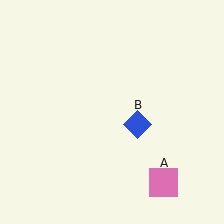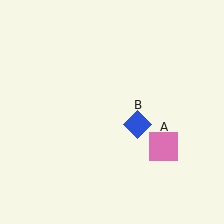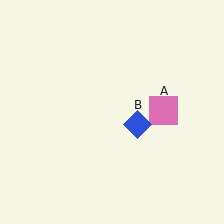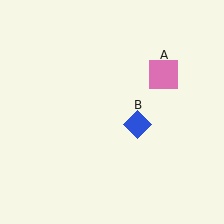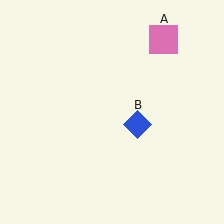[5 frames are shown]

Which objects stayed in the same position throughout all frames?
Blue diamond (object B) remained stationary.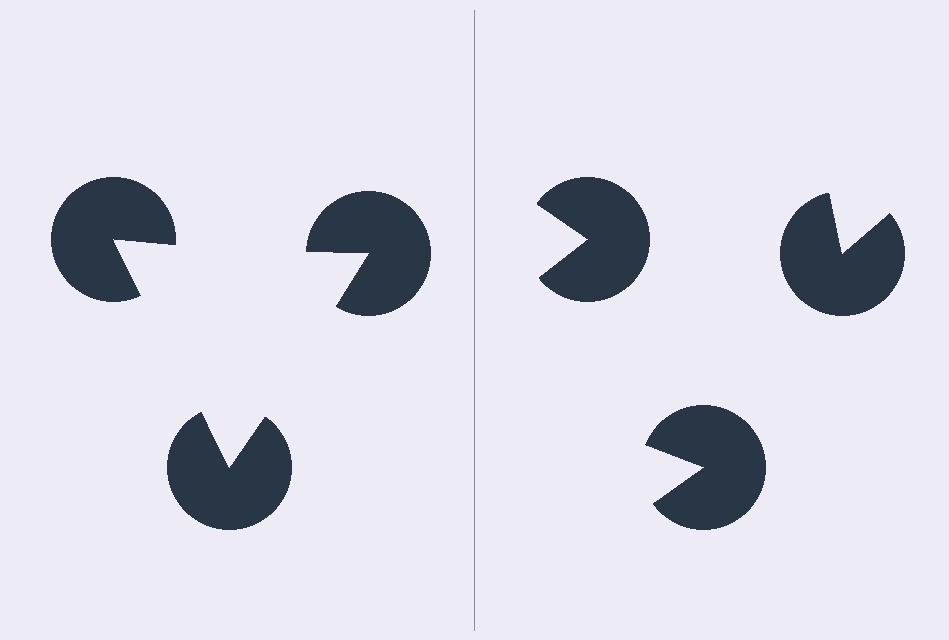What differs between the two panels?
The pac-man discs are positioned identically on both sides; only the wedge orientations differ. On the left they align to a triangle; on the right they are misaligned.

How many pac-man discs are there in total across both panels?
6 — 3 on each side.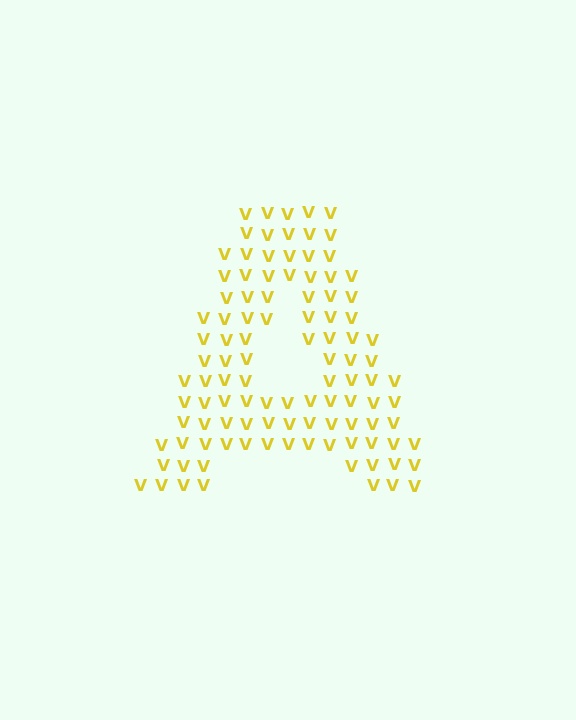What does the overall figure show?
The overall figure shows the letter A.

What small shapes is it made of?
It is made of small letter V's.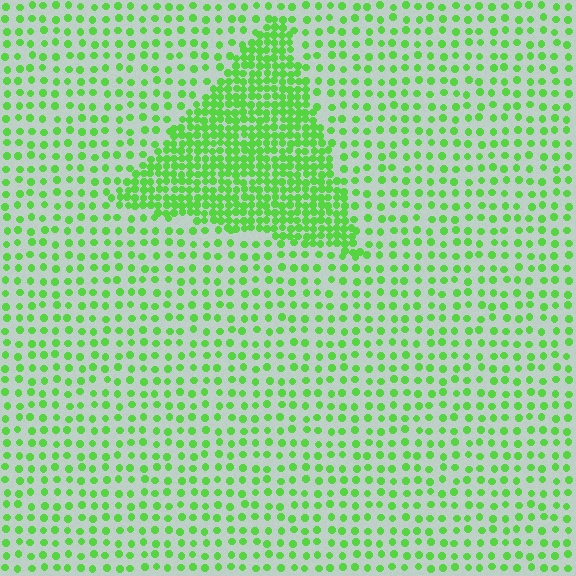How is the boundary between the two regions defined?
The boundary is defined by a change in element density (approximately 2.6x ratio). All elements are the same color, size, and shape.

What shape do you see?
I see a triangle.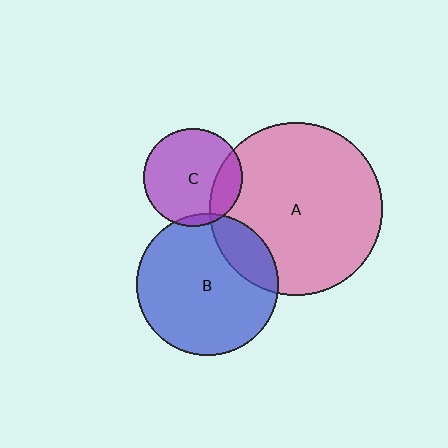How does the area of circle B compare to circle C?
Approximately 2.1 times.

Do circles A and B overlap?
Yes.